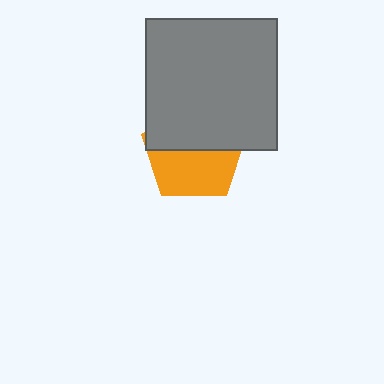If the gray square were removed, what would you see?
You would see the complete orange pentagon.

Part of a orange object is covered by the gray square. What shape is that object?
It is a pentagon.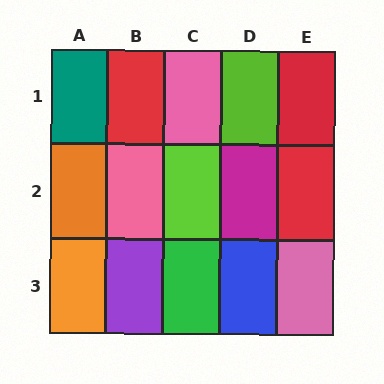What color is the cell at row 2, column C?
Lime.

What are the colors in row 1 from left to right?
Teal, red, pink, lime, red.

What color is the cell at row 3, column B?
Purple.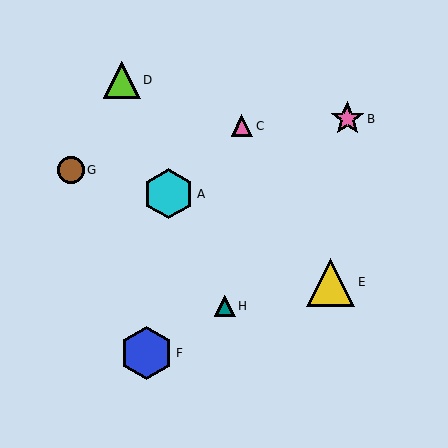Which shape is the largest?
The blue hexagon (labeled F) is the largest.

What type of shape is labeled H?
Shape H is a teal triangle.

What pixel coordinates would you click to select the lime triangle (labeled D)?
Click at (122, 80) to select the lime triangle D.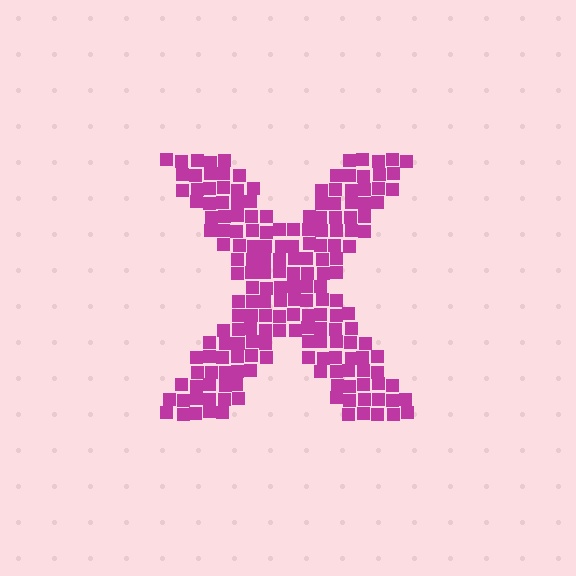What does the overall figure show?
The overall figure shows the letter X.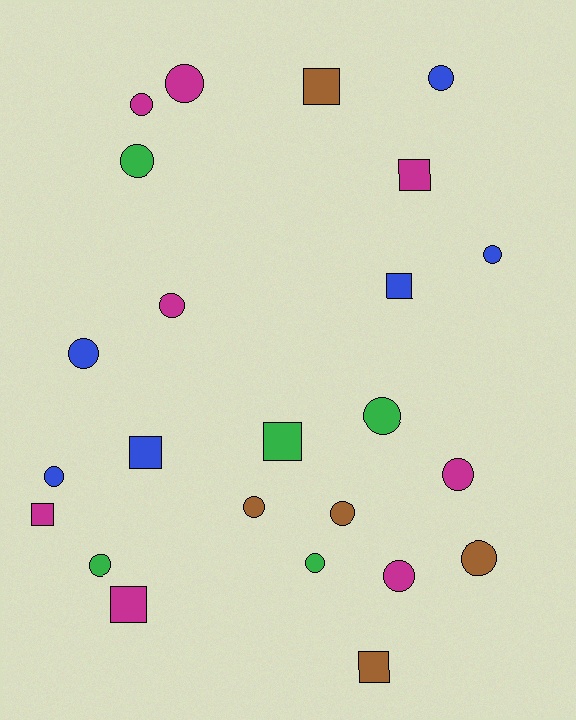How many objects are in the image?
There are 24 objects.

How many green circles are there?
There are 4 green circles.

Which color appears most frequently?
Magenta, with 8 objects.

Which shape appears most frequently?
Circle, with 16 objects.